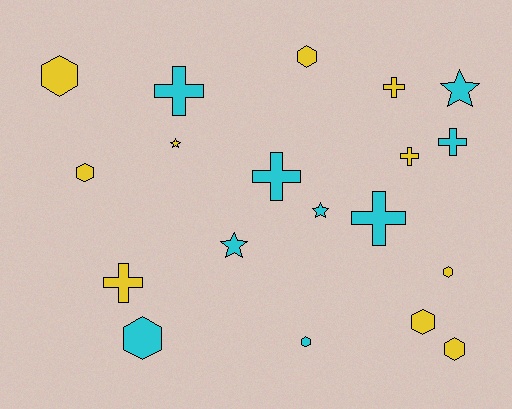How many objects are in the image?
There are 19 objects.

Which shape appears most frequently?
Hexagon, with 8 objects.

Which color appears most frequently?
Yellow, with 10 objects.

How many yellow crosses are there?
There are 3 yellow crosses.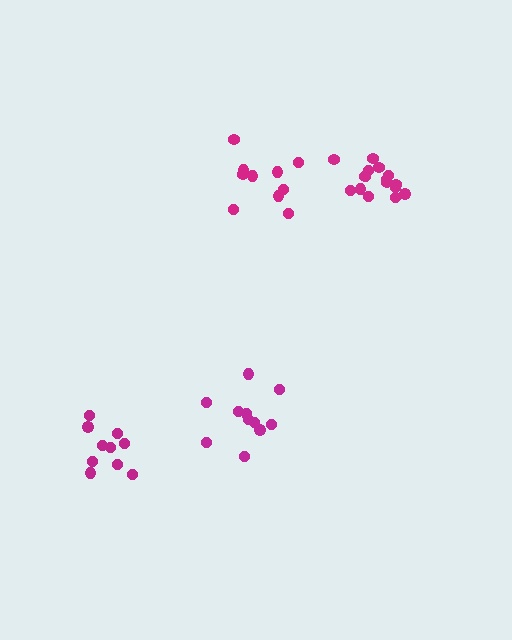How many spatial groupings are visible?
There are 4 spatial groupings.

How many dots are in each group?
Group 1: 16 dots, Group 2: 10 dots, Group 3: 10 dots, Group 4: 12 dots (48 total).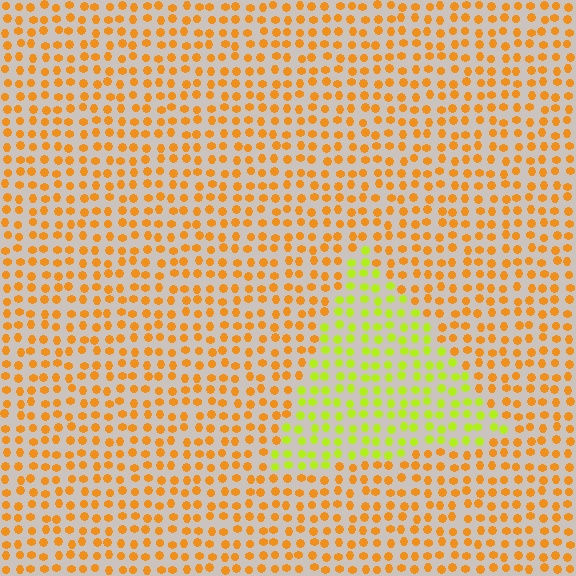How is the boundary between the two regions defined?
The boundary is defined purely by a slight shift in hue (about 45 degrees). Spacing, size, and orientation are identical on both sides.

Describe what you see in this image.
The image is filled with small orange elements in a uniform arrangement. A triangle-shaped region is visible where the elements are tinted to a slightly different hue, forming a subtle color boundary.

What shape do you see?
I see a triangle.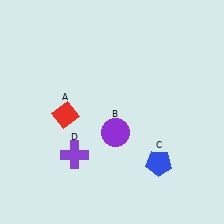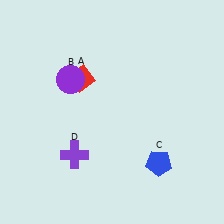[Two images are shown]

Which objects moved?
The objects that moved are: the red diamond (A), the purple circle (B).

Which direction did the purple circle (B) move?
The purple circle (B) moved up.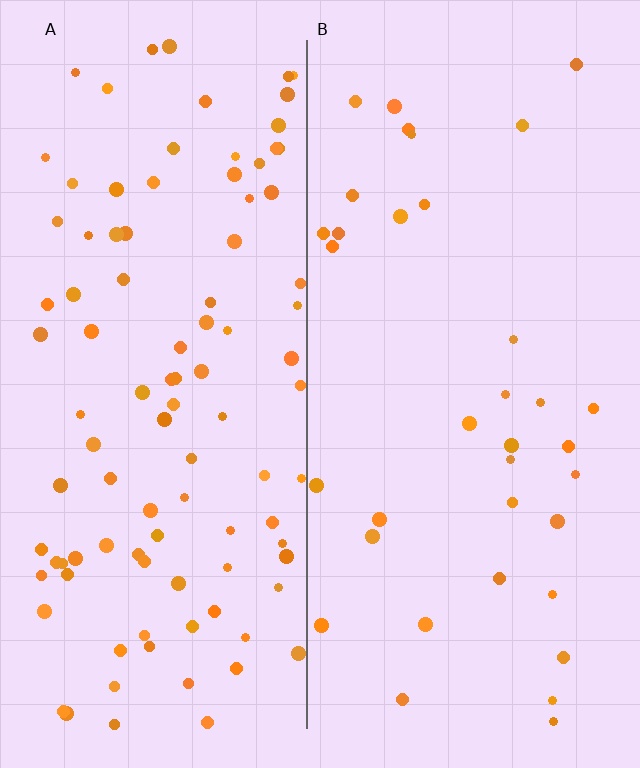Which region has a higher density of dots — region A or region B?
A (the left).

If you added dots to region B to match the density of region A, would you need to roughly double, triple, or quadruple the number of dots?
Approximately triple.